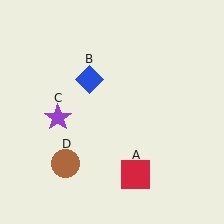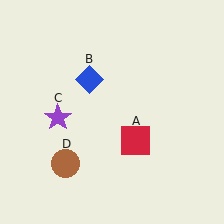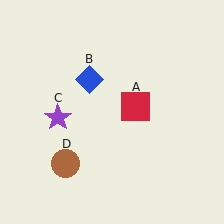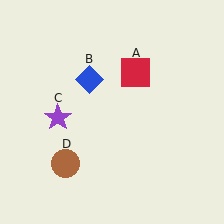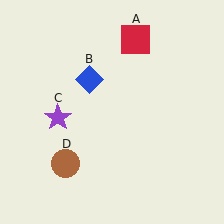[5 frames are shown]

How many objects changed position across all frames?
1 object changed position: red square (object A).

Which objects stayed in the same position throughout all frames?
Blue diamond (object B) and purple star (object C) and brown circle (object D) remained stationary.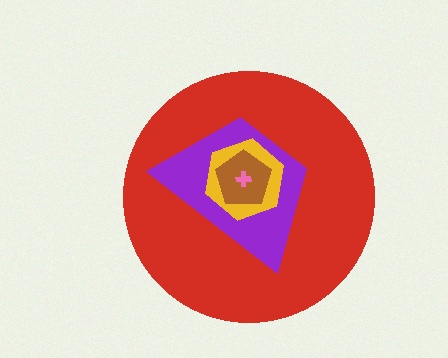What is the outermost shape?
The red circle.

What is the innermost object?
The pink cross.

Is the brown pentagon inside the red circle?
Yes.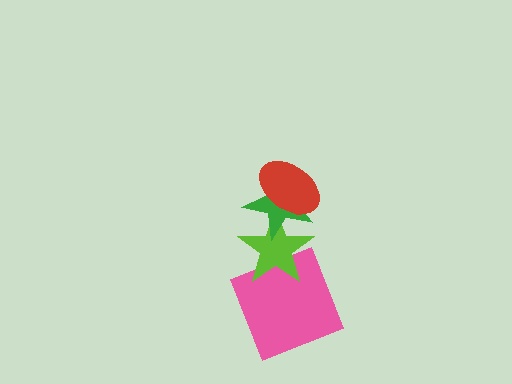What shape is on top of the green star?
The red ellipse is on top of the green star.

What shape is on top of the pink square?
The lime star is on top of the pink square.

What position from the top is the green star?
The green star is 2nd from the top.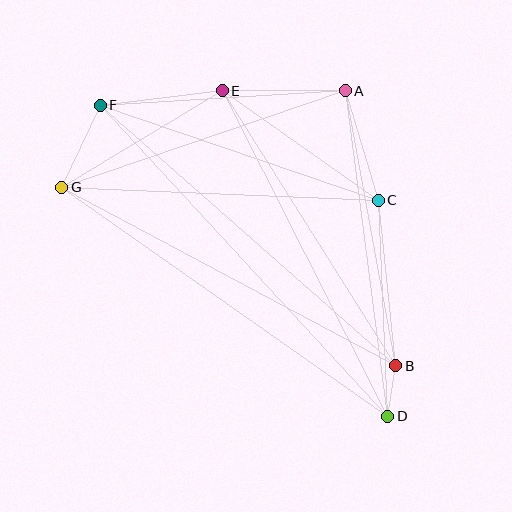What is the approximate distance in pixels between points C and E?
The distance between C and E is approximately 191 pixels.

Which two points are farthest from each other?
Points D and F are farthest from each other.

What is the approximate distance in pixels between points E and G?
The distance between E and G is approximately 188 pixels.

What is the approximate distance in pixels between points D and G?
The distance between D and G is approximately 398 pixels.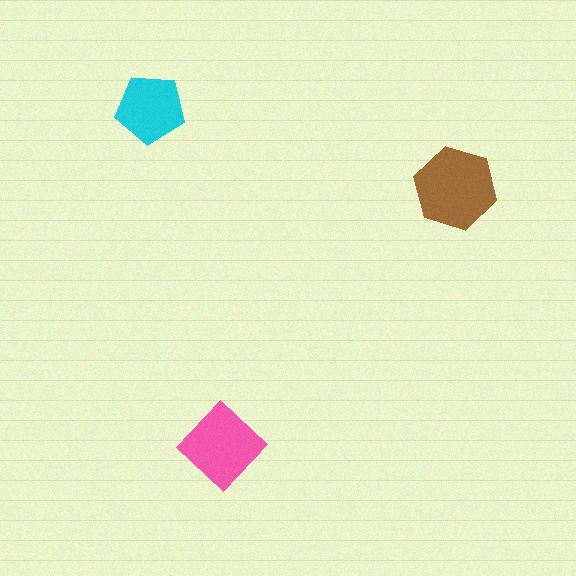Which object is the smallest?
The cyan pentagon.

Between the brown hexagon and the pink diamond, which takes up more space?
The brown hexagon.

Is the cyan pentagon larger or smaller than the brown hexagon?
Smaller.